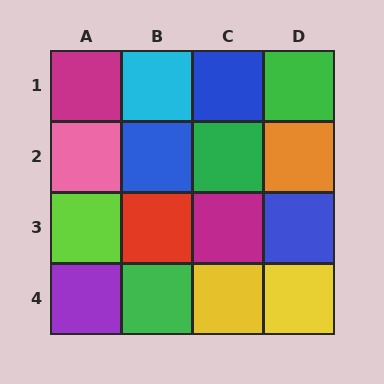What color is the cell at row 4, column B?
Green.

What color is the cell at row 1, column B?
Cyan.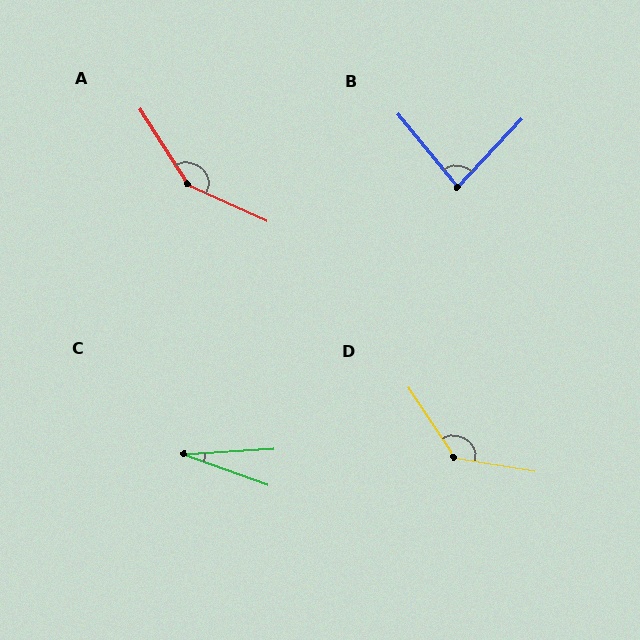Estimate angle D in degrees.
Approximately 133 degrees.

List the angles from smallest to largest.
C (24°), B (83°), D (133°), A (147°).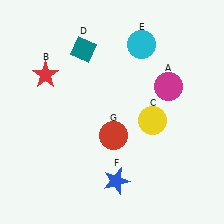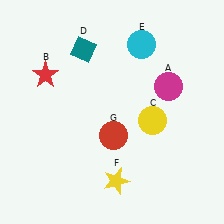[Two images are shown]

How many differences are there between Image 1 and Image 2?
There is 1 difference between the two images.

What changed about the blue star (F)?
In Image 1, F is blue. In Image 2, it changed to yellow.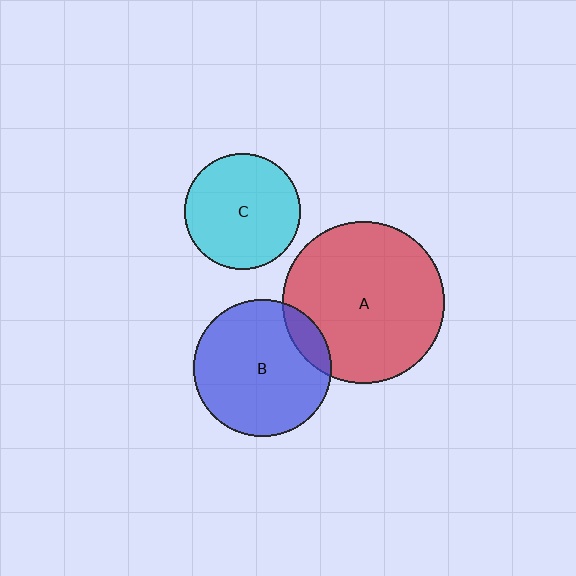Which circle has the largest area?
Circle A (red).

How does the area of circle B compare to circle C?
Approximately 1.4 times.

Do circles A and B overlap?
Yes.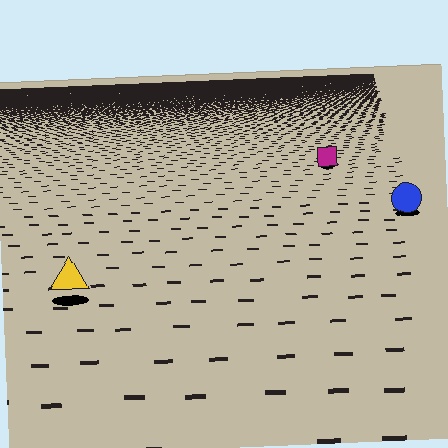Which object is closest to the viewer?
The yellow triangle is closest. The texture marks near it are larger and more spread out.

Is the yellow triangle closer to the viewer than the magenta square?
Yes. The yellow triangle is closer — you can tell from the texture gradient: the ground texture is coarser near it.